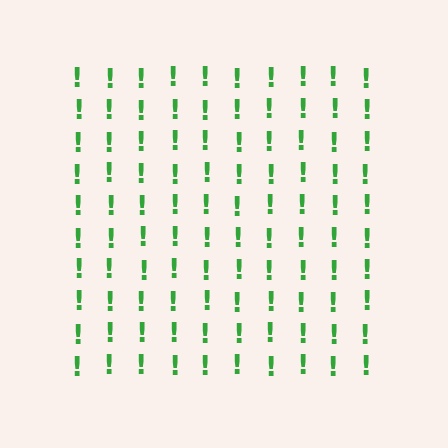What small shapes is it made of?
It is made of small exclamation marks.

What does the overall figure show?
The overall figure shows a square.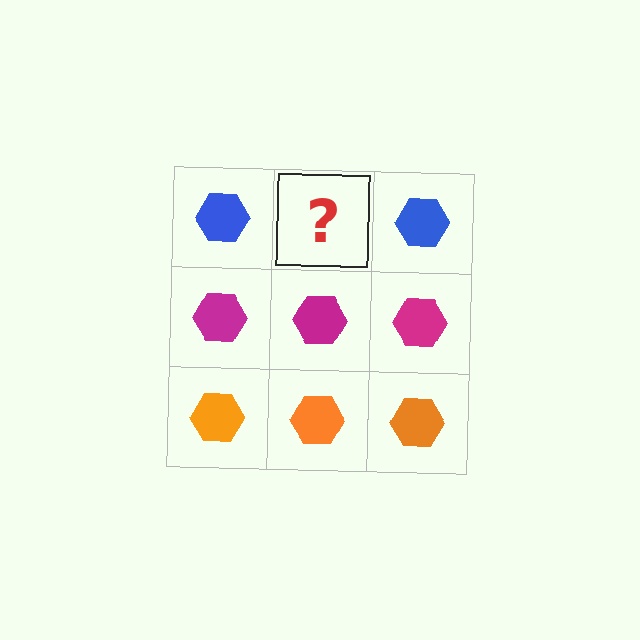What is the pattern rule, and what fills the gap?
The rule is that each row has a consistent color. The gap should be filled with a blue hexagon.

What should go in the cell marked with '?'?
The missing cell should contain a blue hexagon.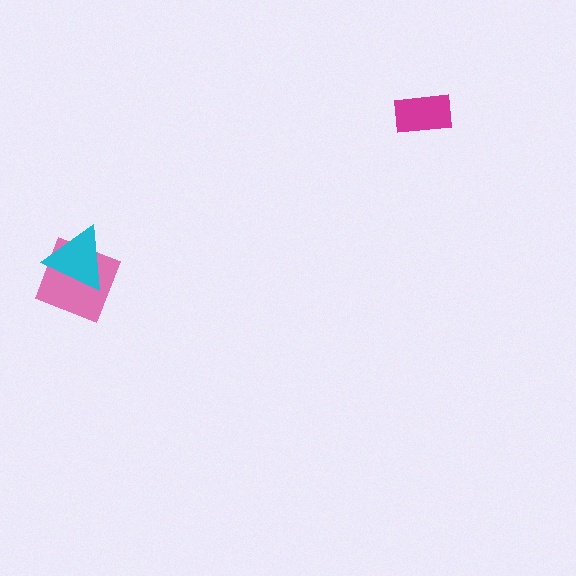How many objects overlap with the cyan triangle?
1 object overlaps with the cyan triangle.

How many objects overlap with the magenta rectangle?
0 objects overlap with the magenta rectangle.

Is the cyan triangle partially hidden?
No, no other shape covers it.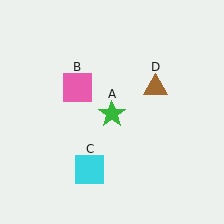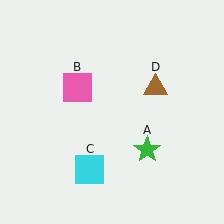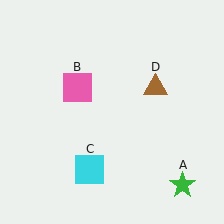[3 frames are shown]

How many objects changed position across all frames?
1 object changed position: green star (object A).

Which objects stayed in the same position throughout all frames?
Pink square (object B) and cyan square (object C) and brown triangle (object D) remained stationary.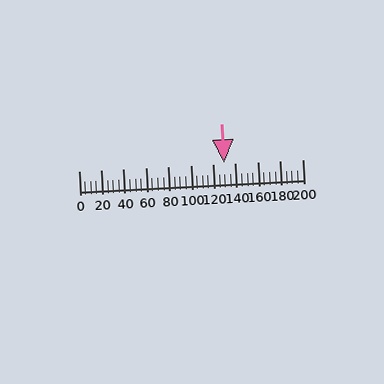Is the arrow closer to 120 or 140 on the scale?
The arrow is closer to 140.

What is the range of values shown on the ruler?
The ruler shows values from 0 to 200.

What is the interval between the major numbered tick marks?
The major tick marks are spaced 20 units apart.